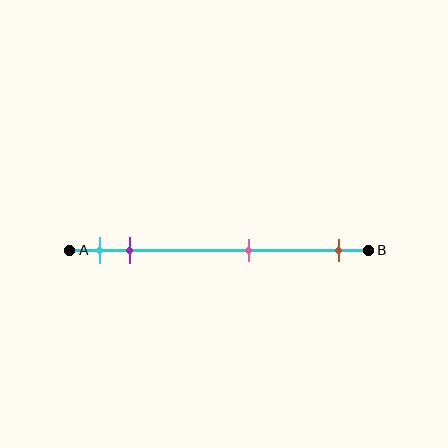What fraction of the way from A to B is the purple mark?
The purple mark is approximately 20% (0.2) of the way from A to B.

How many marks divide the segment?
There are 4 marks dividing the segment.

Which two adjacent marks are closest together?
The cyan and purple marks are the closest adjacent pair.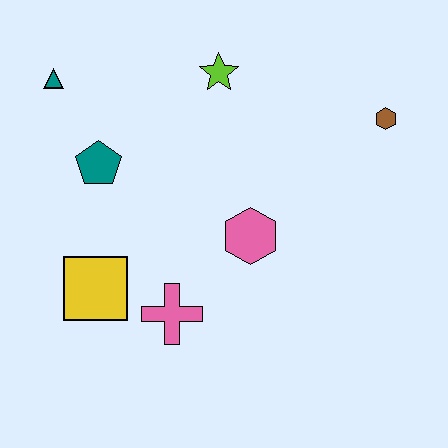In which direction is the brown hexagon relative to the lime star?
The brown hexagon is to the right of the lime star.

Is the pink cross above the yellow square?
No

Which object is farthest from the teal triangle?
The brown hexagon is farthest from the teal triangle.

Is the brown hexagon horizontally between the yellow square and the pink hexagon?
No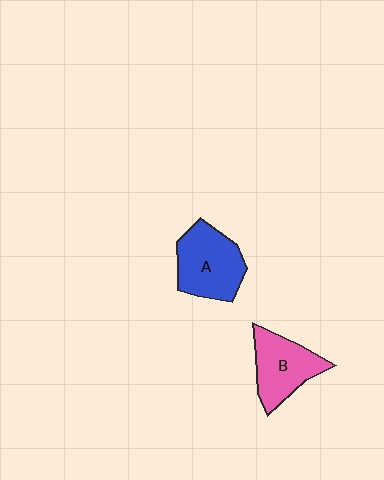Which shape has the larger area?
Shape A (blue).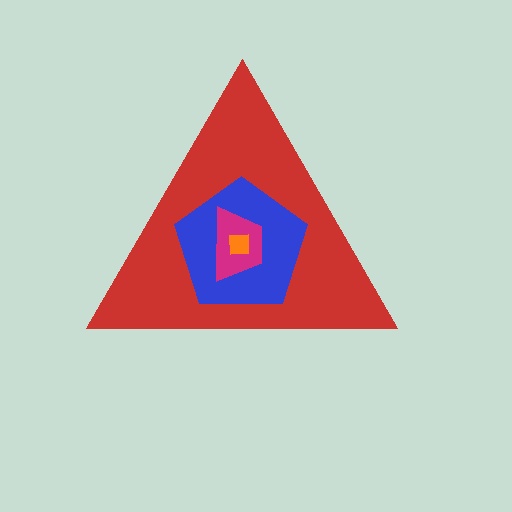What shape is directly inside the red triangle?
The blue pentagon.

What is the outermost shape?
The red triangle.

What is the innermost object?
The orange square.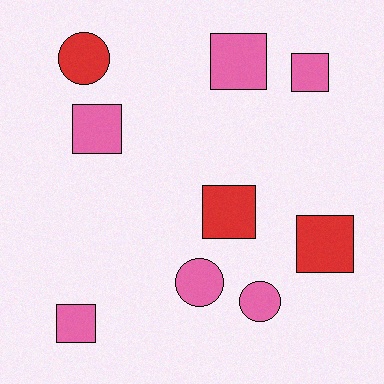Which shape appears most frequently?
Square, with 6 objects.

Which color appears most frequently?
Pink, with 6 objects.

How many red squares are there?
There are 2 red squares.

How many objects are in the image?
There are 9 objects.